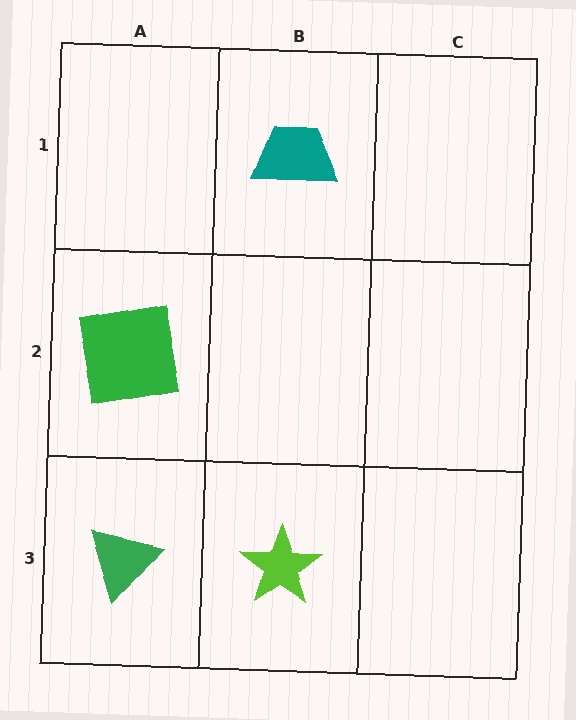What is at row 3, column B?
A lime star.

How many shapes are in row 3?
2 shapes.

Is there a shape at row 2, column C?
No, that cell is empty.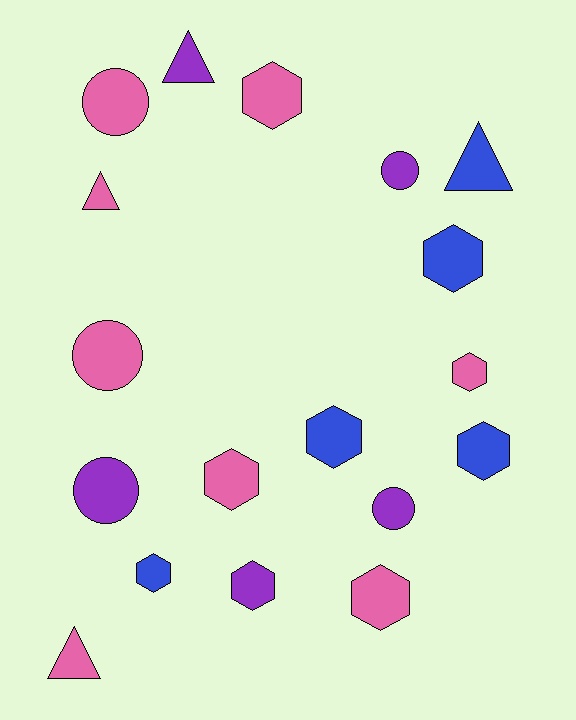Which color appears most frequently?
Pink, with 8 objects.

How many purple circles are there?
There are 3 purple circles.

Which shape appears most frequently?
Hexagon, with 9 objects.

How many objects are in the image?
There are 18 objects.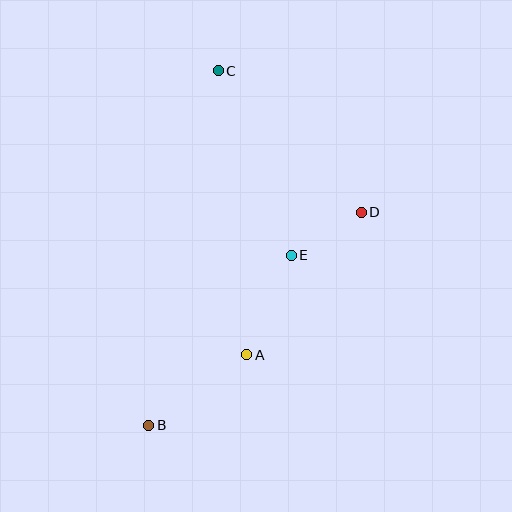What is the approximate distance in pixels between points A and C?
The distance between A and C is approximately 285 pixels.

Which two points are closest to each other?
Points D and E are closest to each other.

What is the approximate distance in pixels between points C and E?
The distance between C and E is approximately 198 pixels.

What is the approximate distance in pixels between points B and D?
The distance between B and D is approximately 301 pixels.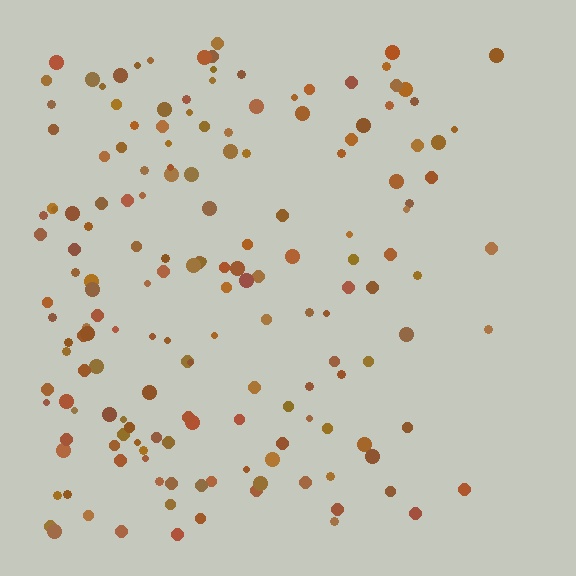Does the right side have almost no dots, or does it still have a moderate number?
Still a moderate number, just noticeably fewer than the left.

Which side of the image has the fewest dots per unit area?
The right.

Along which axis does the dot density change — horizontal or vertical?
Horizontal.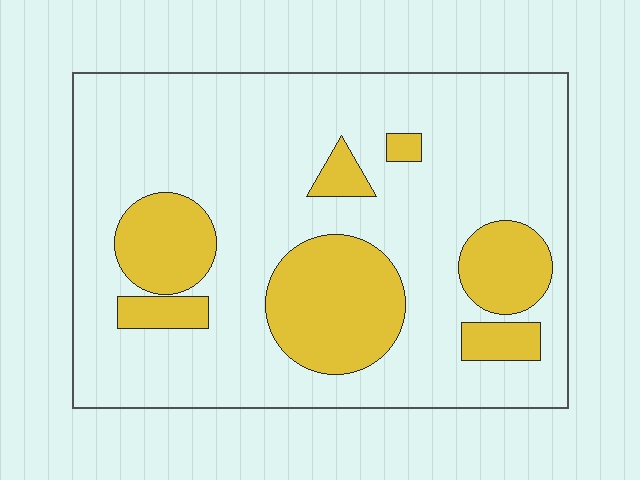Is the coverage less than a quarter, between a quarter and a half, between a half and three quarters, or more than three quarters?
Less than a quarter.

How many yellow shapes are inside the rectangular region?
7.